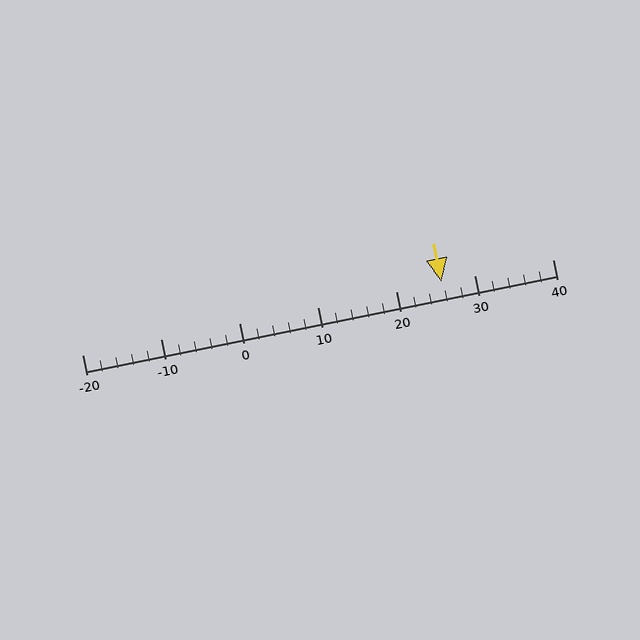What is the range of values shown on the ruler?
The ruler shows values from -20 to 40.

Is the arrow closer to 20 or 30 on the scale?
The arrow is closer to 30.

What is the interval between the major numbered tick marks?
The major tick marks are spaced 10 units apart.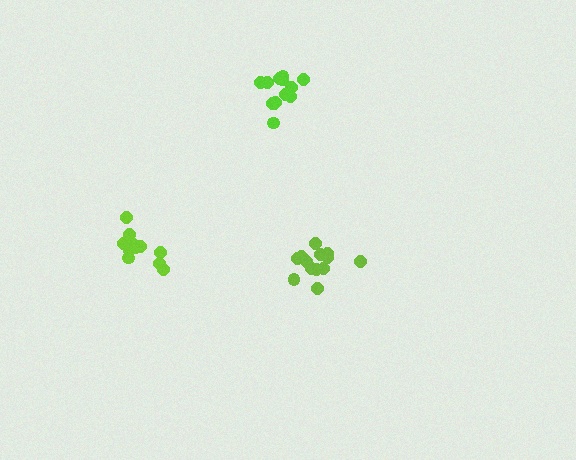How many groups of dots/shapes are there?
There are 3 groups.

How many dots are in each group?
Group 1: 14 dots, Group 2: 13 dots, Group 3: 13 dots (40 total).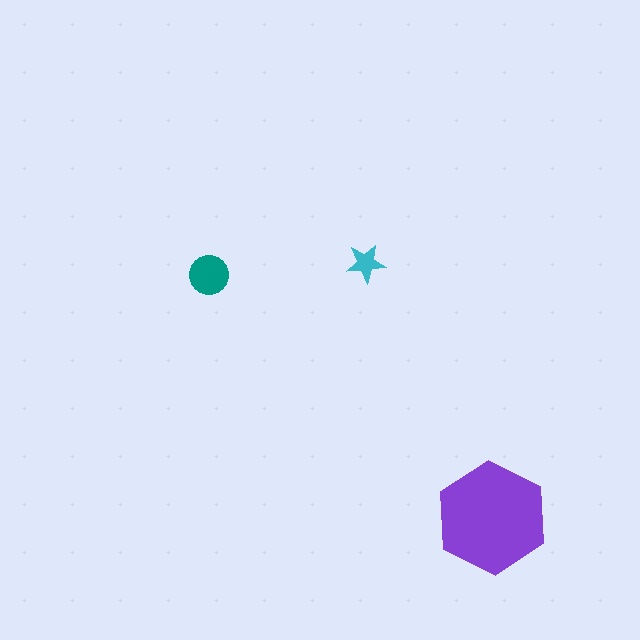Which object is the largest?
The purple hexagon.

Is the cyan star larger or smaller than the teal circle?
Smaller.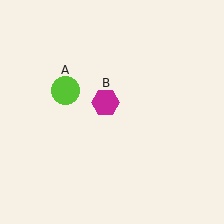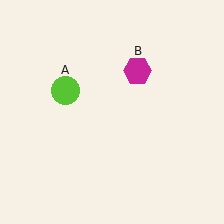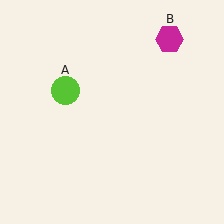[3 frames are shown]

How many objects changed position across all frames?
1 object changed position: magenta hexagon (object B).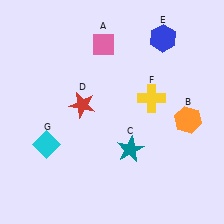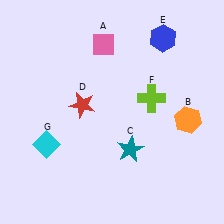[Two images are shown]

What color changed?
The cross (F) changed from yellow in Image 1 to lime in Image 2.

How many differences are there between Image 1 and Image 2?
There is 1 difference between the two images.